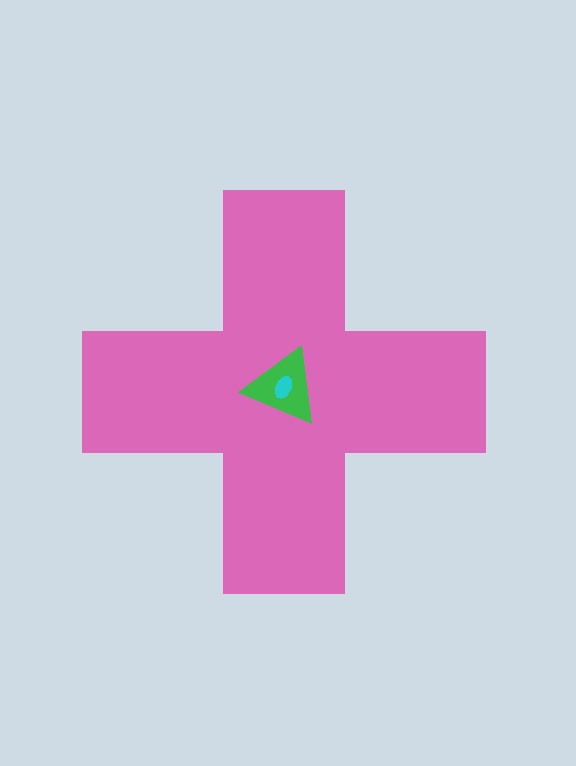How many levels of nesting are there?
3.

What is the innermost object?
The cyan ellipse.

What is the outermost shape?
The pink cross.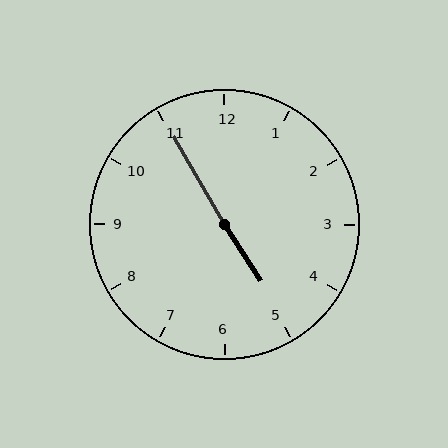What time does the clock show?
4:55.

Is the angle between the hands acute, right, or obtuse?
It is obtuse.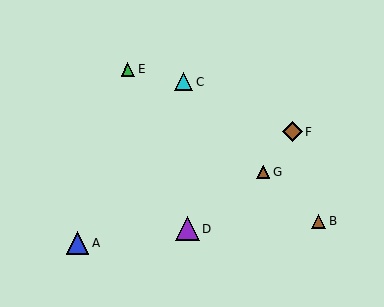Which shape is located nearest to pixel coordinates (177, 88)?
The cyan triangle (labeled C) at (183, 82) is nearest to that location.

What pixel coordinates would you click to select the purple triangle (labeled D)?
Click at (187, 229) to select the purple triangle D.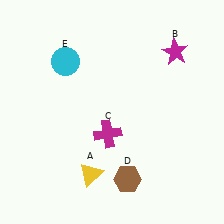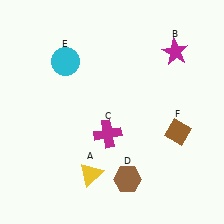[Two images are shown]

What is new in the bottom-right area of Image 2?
A brown diamond (F) was added in the bottom-right area of Image 2.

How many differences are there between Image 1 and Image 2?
There is 1 difference between the two images.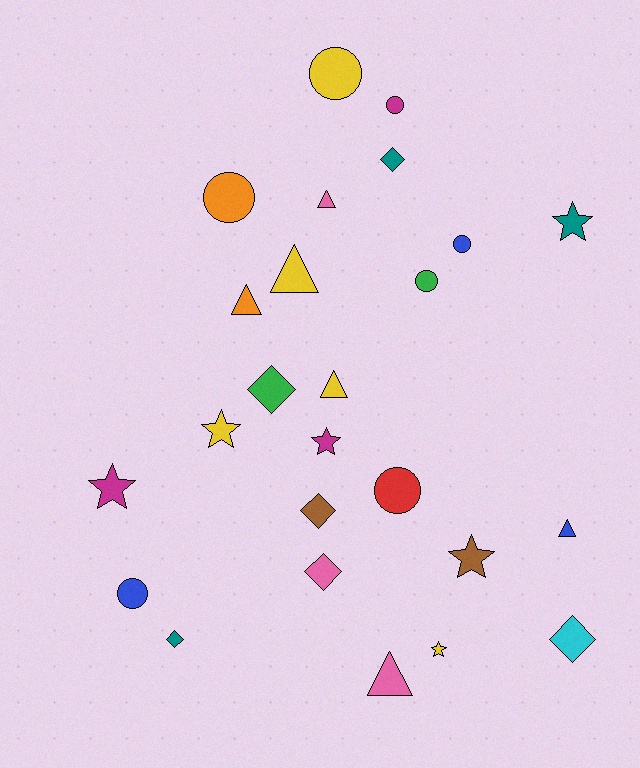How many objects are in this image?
There are 25 objects.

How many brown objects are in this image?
There are 2 brown objects.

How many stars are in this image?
There are 6 stars.